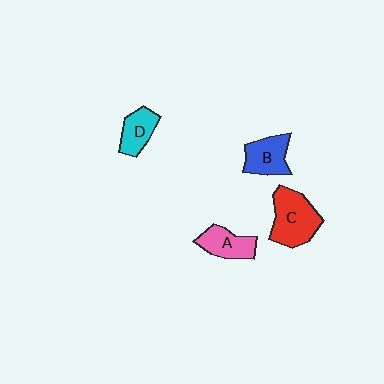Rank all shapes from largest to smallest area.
From largest to smallest: C (red), B (blue), A (pink), D (cyan).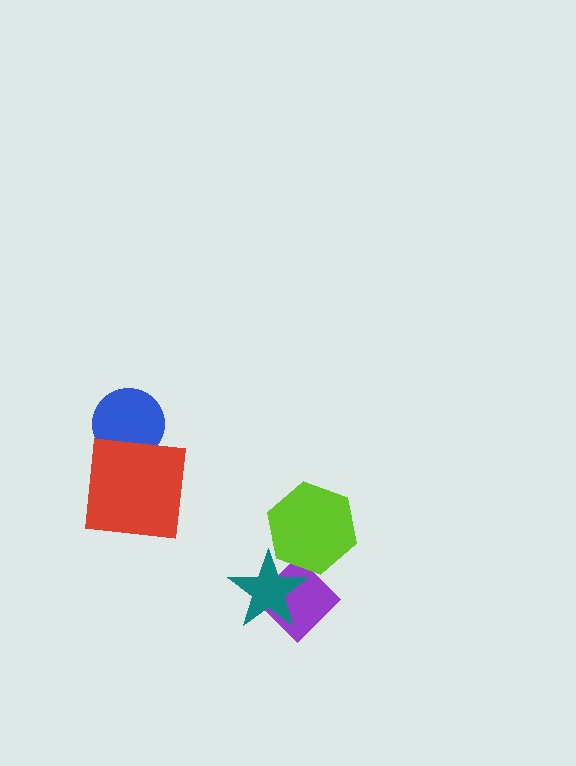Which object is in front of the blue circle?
The red square is in front of the blue circle.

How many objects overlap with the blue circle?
1 object overlaps with the blue circle.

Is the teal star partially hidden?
Yes, it is partially covered by another shape.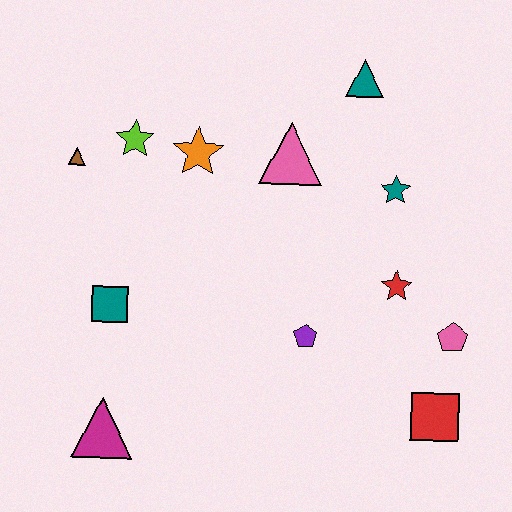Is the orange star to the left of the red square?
Yes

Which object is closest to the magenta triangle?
The teal square is closest to the magenta triangle.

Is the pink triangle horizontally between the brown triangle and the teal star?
Yes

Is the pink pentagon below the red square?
No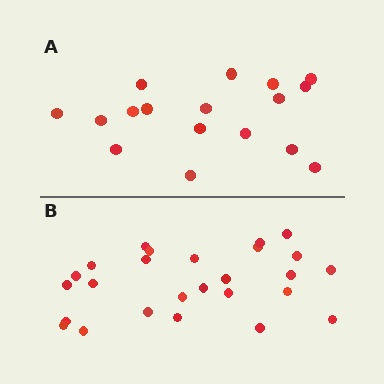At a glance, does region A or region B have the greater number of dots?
Region B (the bottom region) has more dots.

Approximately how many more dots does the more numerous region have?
Region B has roughly 8 or so more dots than region A.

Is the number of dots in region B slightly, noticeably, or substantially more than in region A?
Region B has substantially more. The ratio is roughly 1.5 to 1.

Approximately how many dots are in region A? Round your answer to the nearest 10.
About 20 dots. (The exact count is 17, which rounds to 20.)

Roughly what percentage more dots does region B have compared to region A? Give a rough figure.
About 55% more.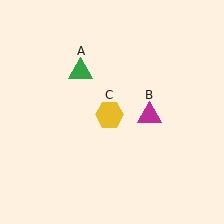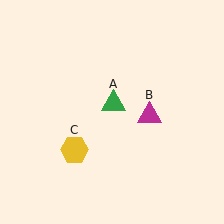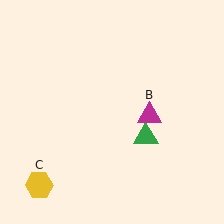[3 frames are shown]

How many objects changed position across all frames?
2 objects changed position: green triangle (object A), yellow hexagon (object C).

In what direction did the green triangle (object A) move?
The green triangle (object A) moved down and to the right.